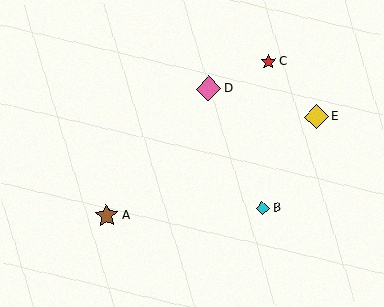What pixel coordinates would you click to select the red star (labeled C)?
Click at (269, 62) to select the red star C.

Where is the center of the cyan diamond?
The center of the cyan diamond is at (263, 208).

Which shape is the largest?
The pink diamond (labeled D) is the largest.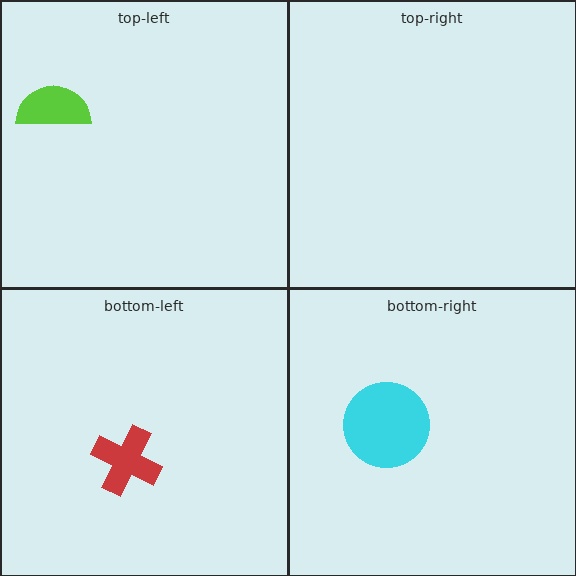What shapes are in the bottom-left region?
The red cross.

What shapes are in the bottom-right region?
The cyan circle.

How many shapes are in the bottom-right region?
1.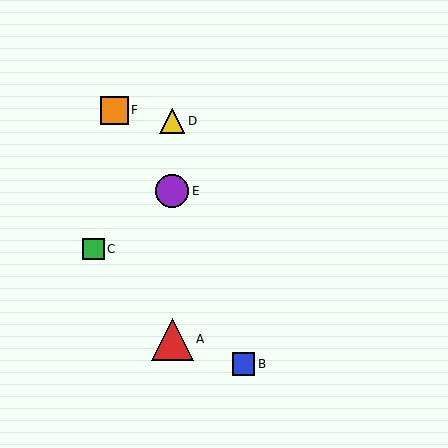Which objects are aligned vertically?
Objects A, D, E are aligned vertically.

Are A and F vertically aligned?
No, A is at x≈172 and F is at x≈114.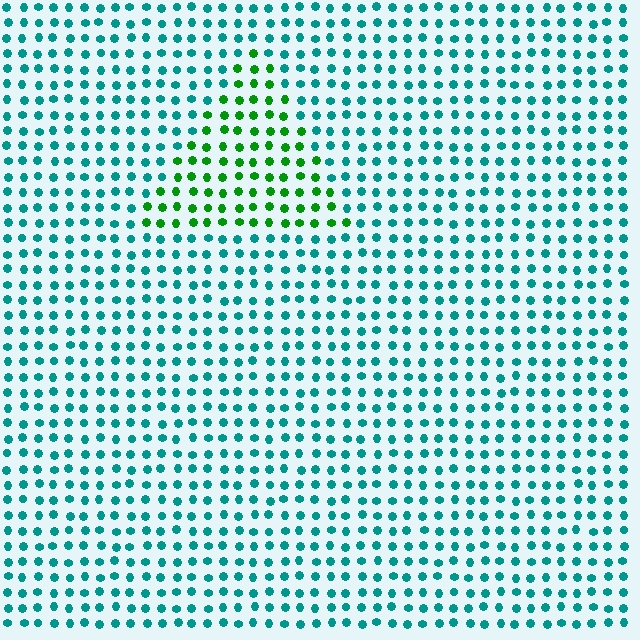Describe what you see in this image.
The image is filled with small teal elements in a uniform arrangement. A triangle-shaped region is visible where the elements are tinted to a slightly different hue, forming a subtle color boundary.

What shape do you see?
I see a triangle.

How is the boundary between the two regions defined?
The boundary is defined purely by a slight shift in hue (about 51 degrees). Spacing, size, and orientation are identical on both sides.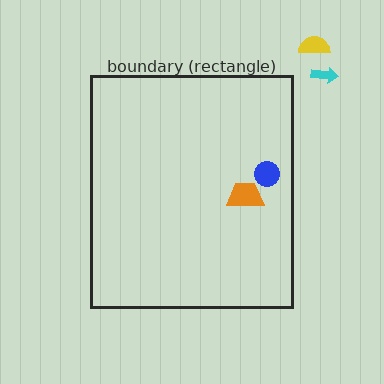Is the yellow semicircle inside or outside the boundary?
Outside.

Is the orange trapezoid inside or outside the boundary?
Inside.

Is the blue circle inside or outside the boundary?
Inside.